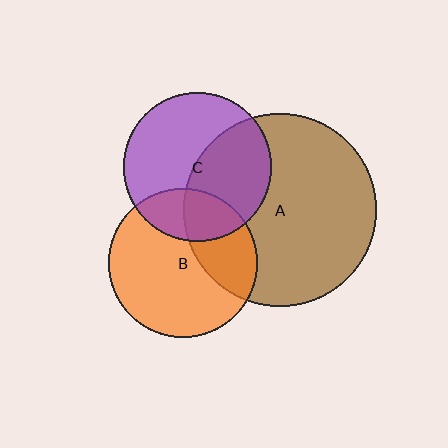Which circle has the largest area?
Circle A (brown).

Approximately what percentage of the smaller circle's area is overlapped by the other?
Approximately 25%.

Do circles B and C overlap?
Yes.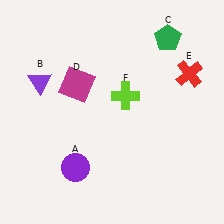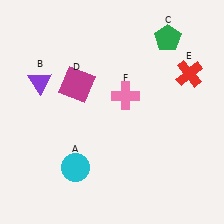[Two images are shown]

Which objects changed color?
A changed from purple to cyan. F changed from lime to pink.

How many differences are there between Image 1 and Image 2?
There are 2 differences between the two images.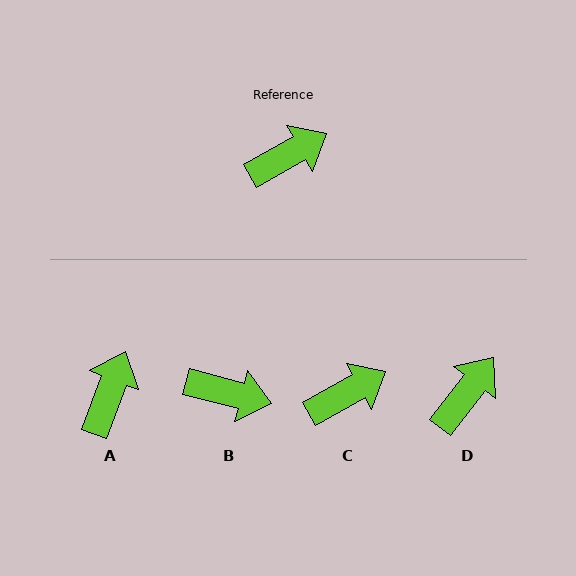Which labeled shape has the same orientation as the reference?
C.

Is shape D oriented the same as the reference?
No, it is off by about 23 degrees.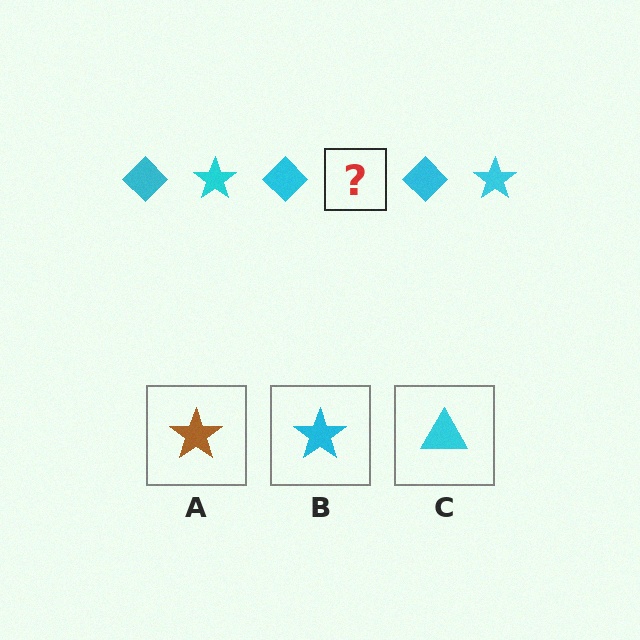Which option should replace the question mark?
Option B.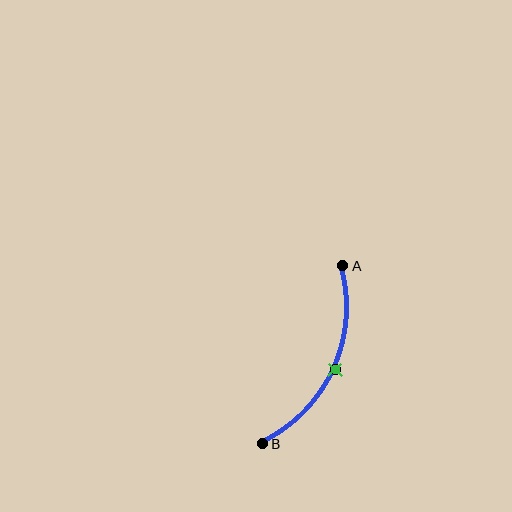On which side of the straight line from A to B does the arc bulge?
The arc bulges to the right of the straight line connecting A and B.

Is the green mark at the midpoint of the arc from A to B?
Yes. The green mark lies on the arc at equal arc-length from both A and B — it is the arc midpoint.